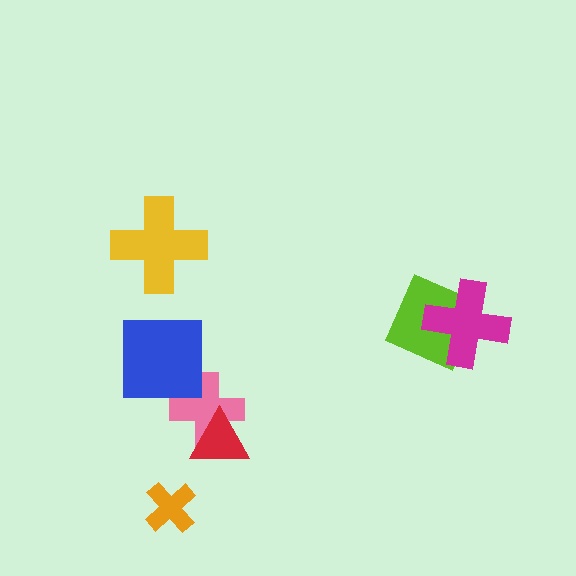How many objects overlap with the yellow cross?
0 objects overlap with the yellow cross.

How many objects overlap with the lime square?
1 object overlaps with the lime square.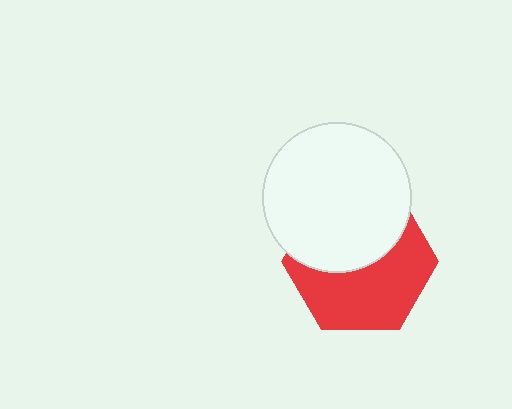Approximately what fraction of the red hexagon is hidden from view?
Roughly 45% of the red hexagon is hidden behind the white circle.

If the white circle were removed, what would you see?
You would see the complete red hexagon.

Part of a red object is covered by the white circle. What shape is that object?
It is a hexagon.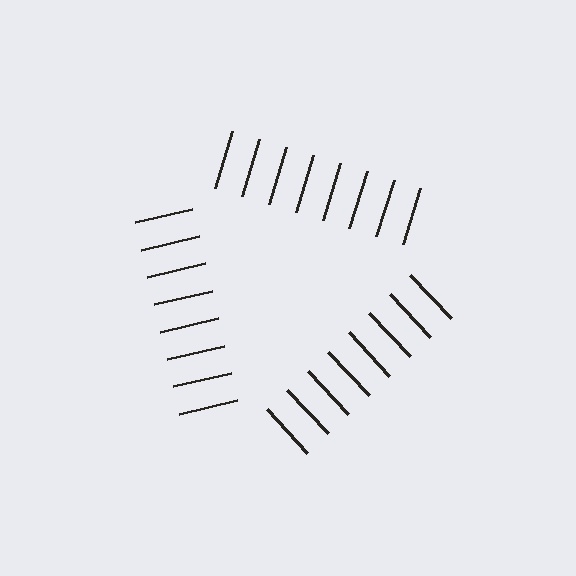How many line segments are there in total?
24 — 8 along each of the 3 edges.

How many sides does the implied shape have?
3 sides — the line-ends trace a triangle.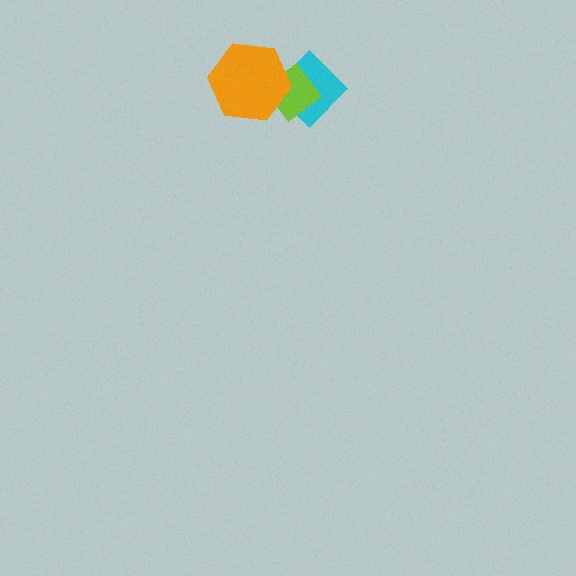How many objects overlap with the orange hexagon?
2 objects overlap with the orange hexagon.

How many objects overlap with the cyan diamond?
2 objects overlap with the cyan diamond.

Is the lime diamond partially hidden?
Yes, it is partially covered by another shape.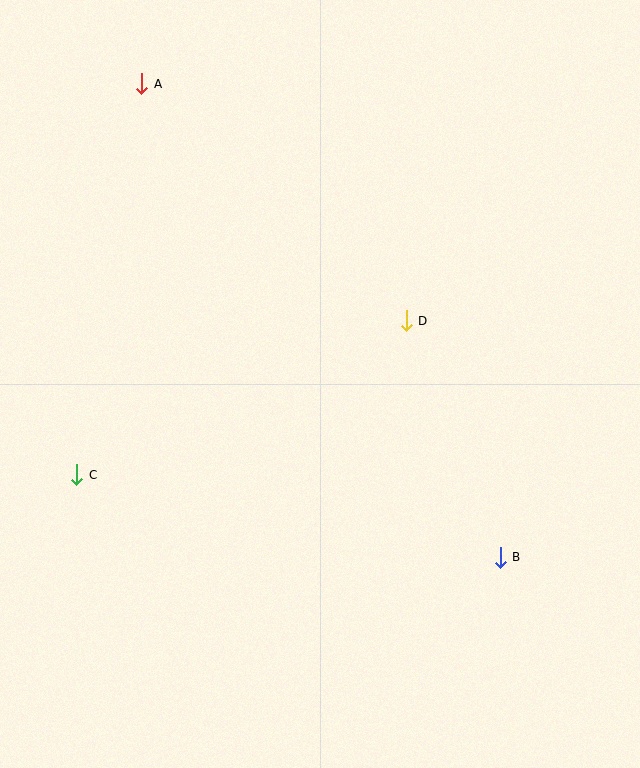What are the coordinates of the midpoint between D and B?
The midpoint between D and B is at (453, 439).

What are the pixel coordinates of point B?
Point B is at (500, 557).